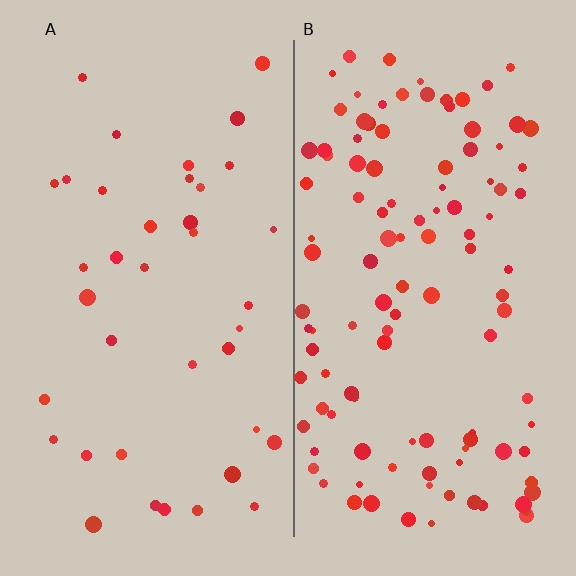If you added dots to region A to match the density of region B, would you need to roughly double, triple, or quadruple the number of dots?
Approximately triple.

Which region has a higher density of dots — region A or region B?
B (the right).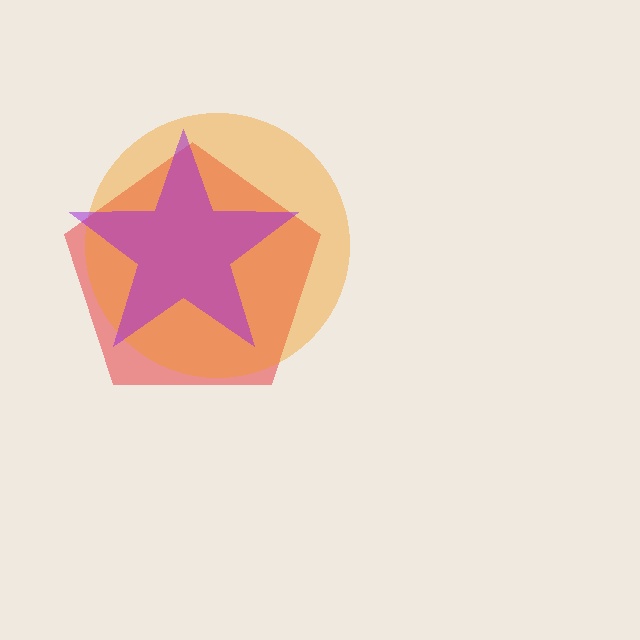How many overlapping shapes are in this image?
There are 3 overlapping shapes in the image.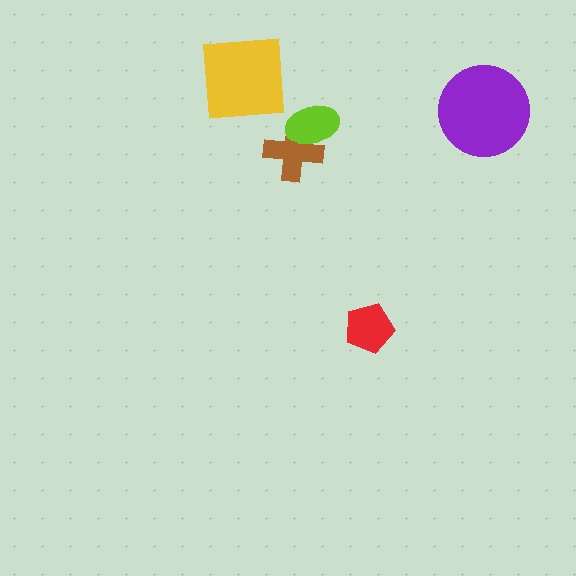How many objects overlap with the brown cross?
1 object overlaps with the brown cross.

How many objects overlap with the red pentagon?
0 objects overlap with the red pentagon.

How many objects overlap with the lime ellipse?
1 object overlaps with the lime ellipse.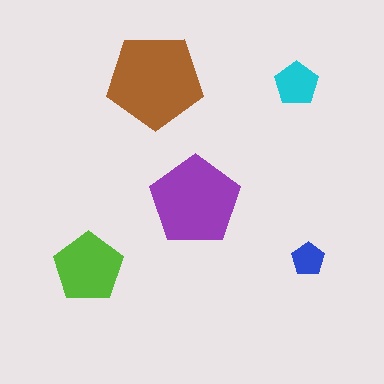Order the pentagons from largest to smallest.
the brown one, the purple one, the lime one, the cyan one, the blue one.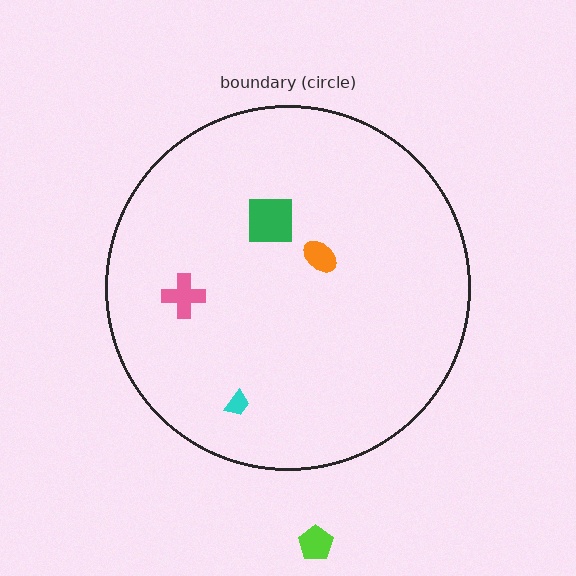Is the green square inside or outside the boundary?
Inside.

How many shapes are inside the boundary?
4 inside, 1 outside.